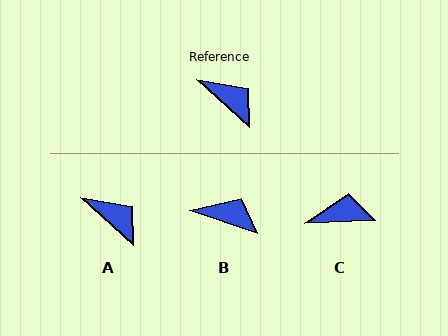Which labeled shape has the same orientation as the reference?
A.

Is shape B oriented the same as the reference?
No, it is off by about 24 degrees.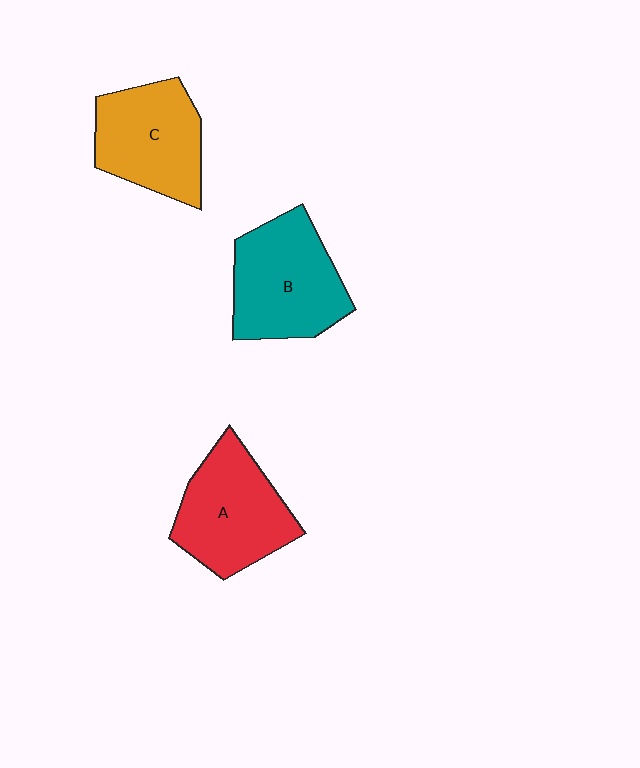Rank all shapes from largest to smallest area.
From largest to smallest: B (teal), A (red), C (orange).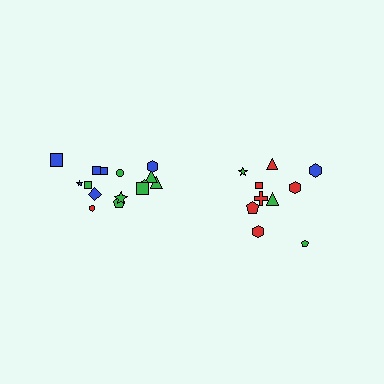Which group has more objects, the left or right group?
The left group.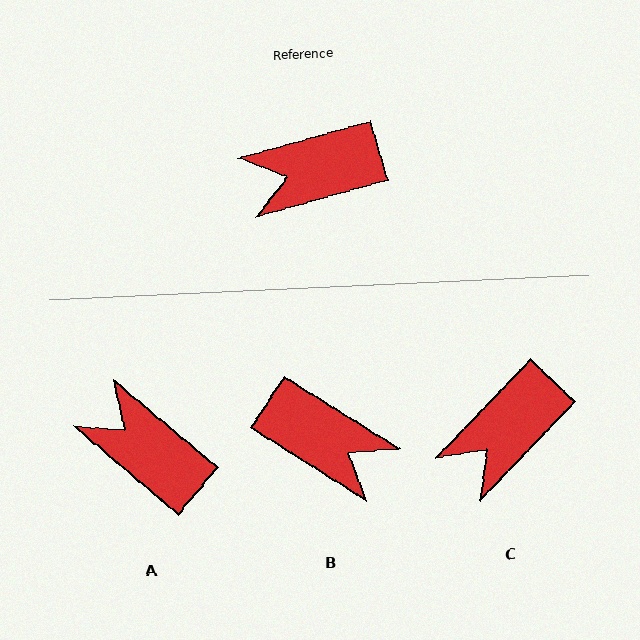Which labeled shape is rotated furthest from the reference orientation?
B, about 132 degrees away.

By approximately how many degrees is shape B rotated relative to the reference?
Approximately 132 degrees counter-clockwise.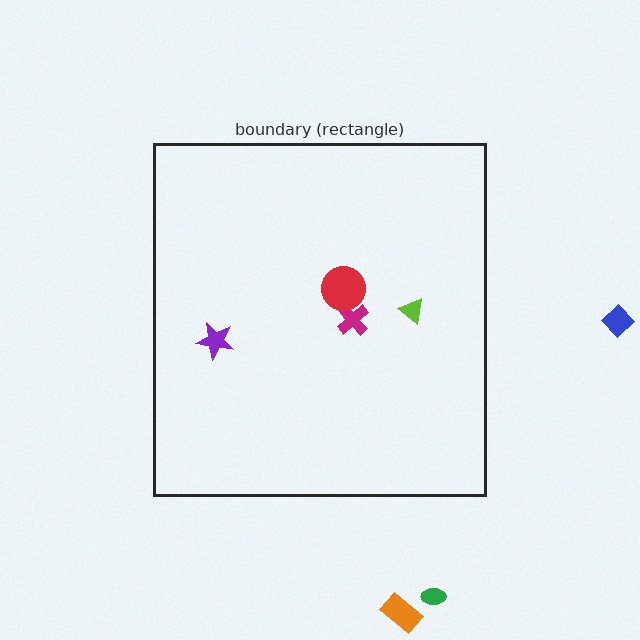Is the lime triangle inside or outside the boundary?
Inside.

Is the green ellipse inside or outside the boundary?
Outside.